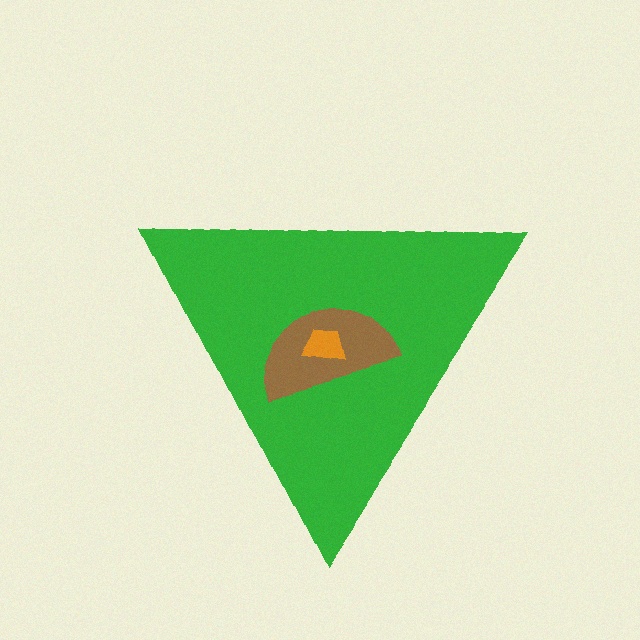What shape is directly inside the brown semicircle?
The orange trapezoid.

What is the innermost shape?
The orange trapezoid.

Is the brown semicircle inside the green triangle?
Yes.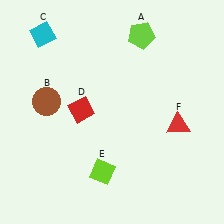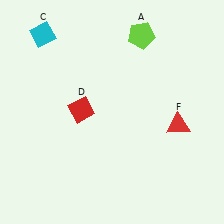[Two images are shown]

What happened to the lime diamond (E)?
The lime diamond (E) was removed in Image 2. It was in the bottom-left area of Image 1.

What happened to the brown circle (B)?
The brown circle (B) was removed in Image 2. It was in the top-left area of Image 1.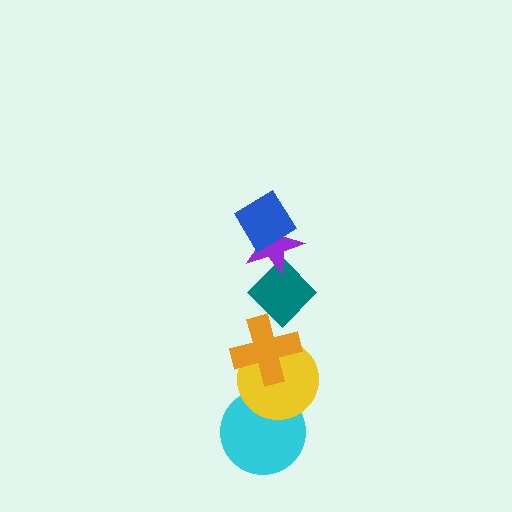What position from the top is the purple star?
The purple star is 2nd from the top.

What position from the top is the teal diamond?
The teal diamond is 3rd from the top.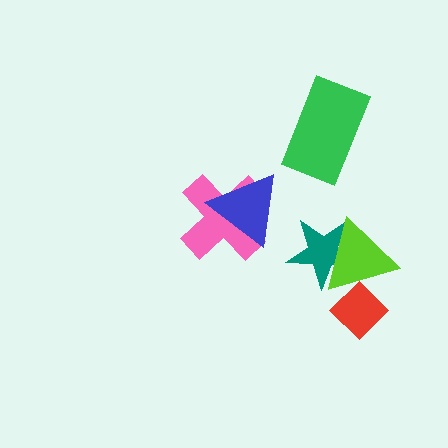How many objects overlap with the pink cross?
1 object overlaps with the pink cross.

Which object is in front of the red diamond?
The lime triangle is in front of the red diamond.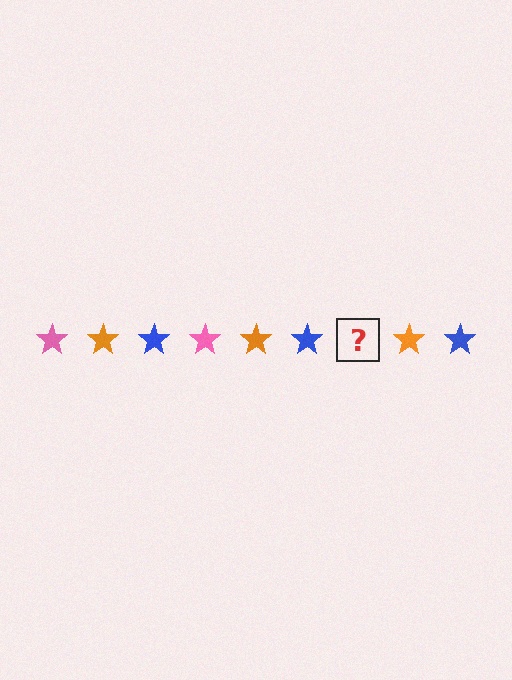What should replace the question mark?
The question mark should be replaced with a pink star.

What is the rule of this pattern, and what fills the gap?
The rule is that the pattern cycles through pink, orange, blue stars. The gap should be filled with a pink star.